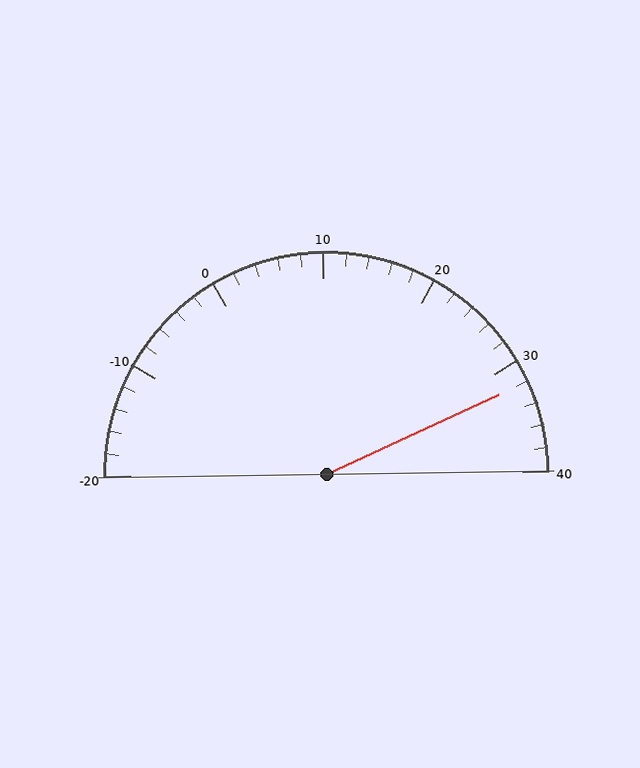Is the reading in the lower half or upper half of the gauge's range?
The reading is in the upper half of the range (-20 to 40).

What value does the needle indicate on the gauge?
The needle indicates approximately 32.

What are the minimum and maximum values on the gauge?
The gauge ranges from -20 to 40.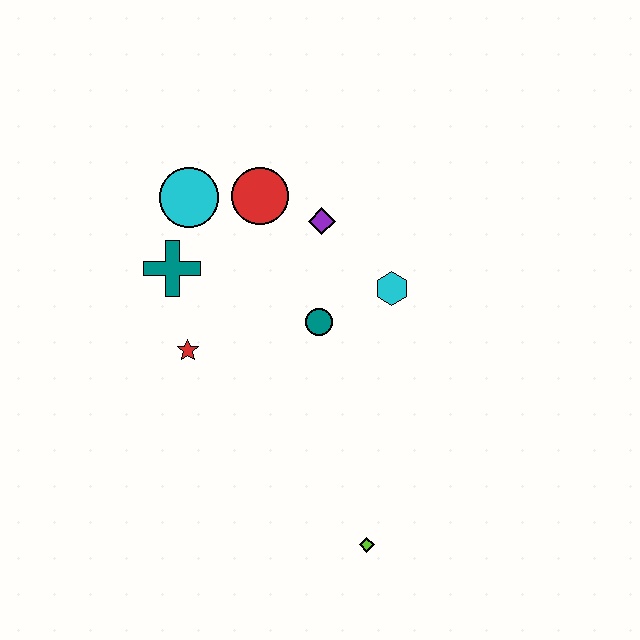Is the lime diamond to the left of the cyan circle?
No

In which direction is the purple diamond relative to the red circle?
The purple diamond is to the right of the red circle.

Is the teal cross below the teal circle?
No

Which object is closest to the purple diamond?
The red circle is closest to the purple diamond.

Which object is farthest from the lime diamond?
The cyan circle is farthest from the lime diamond.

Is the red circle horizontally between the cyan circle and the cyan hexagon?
Yes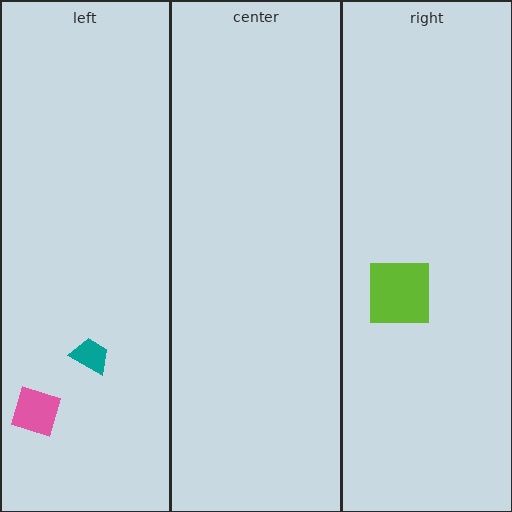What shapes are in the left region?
The pink diamond, the teal trapezoid.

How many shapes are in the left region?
2.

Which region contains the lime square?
The right region.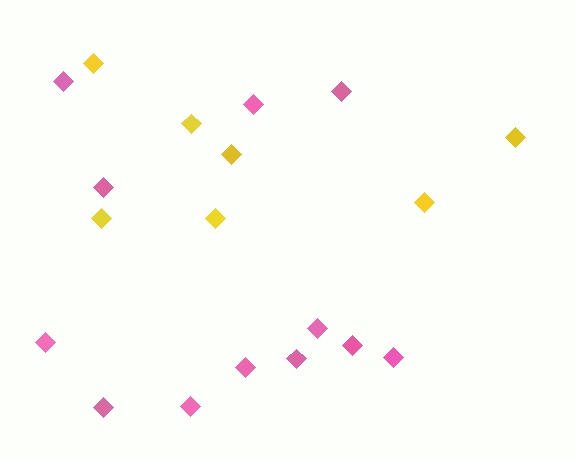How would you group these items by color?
There are 2 groups: one group of pink diamonds (12) and one group of yellow diamonds (7).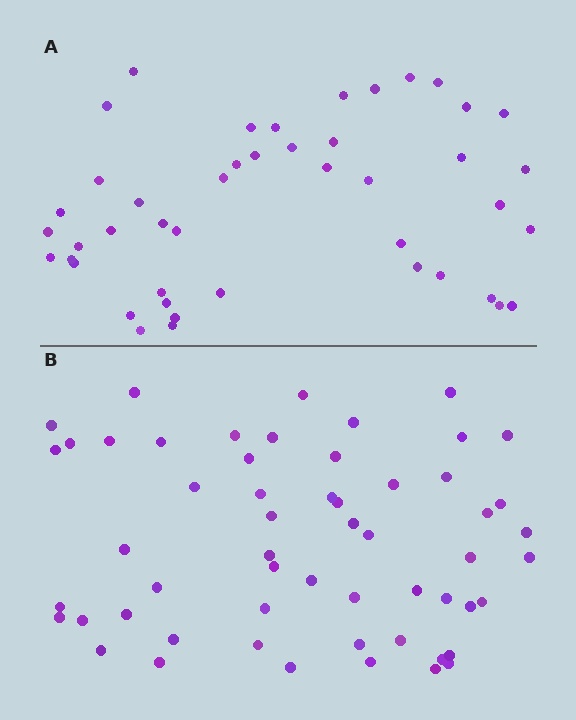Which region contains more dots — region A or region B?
Region B (the bottom region) has more dots.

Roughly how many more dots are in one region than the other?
Region B has roughly 12 or so more dots than region A.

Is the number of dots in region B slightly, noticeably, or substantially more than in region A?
Region B has only slightly more — the two regions are fairly close. The ratio is roughly 1.2 to 1.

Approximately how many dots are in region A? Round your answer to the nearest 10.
About 40 dots. (The exact count is 45, which rounds to 40.)